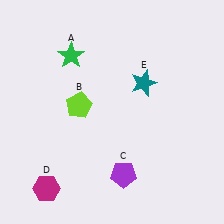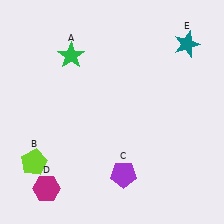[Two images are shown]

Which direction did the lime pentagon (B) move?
The lime pentagon (B) moved down.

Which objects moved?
The objects that moved are: the lime pentagon (B), the teal star (E).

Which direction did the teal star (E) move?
The teal star (E) moved right.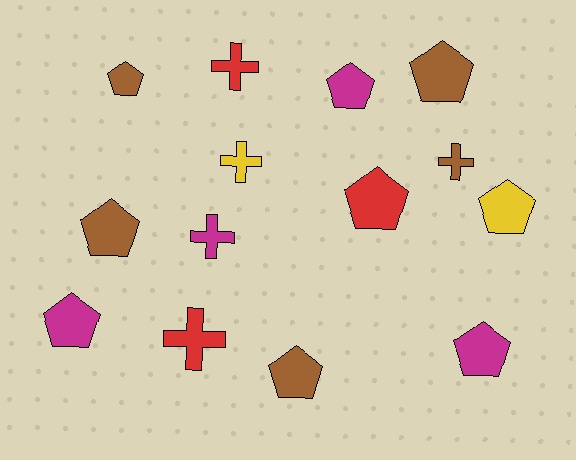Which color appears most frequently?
Brown, with 5 objects.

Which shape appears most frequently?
Pentagon, with 9 objects.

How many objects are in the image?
There are 14 objects.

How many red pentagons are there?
There is 1 red pentagon.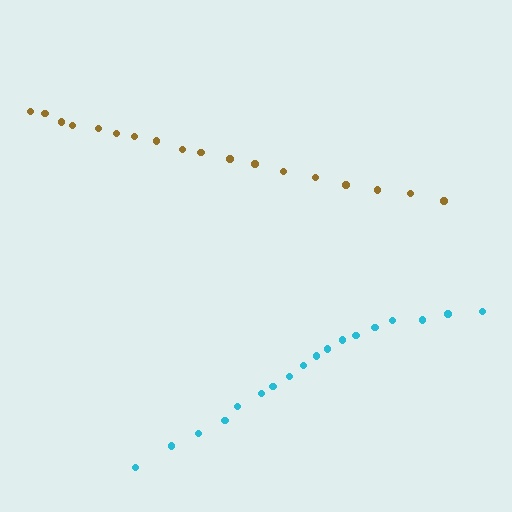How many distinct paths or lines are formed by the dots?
There are 2 distinct paths.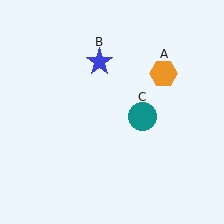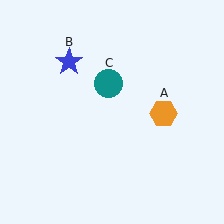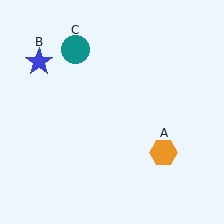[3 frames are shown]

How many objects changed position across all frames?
3 objects changed position: orange hexagon (object A), blue star (object B), teal circle (object C).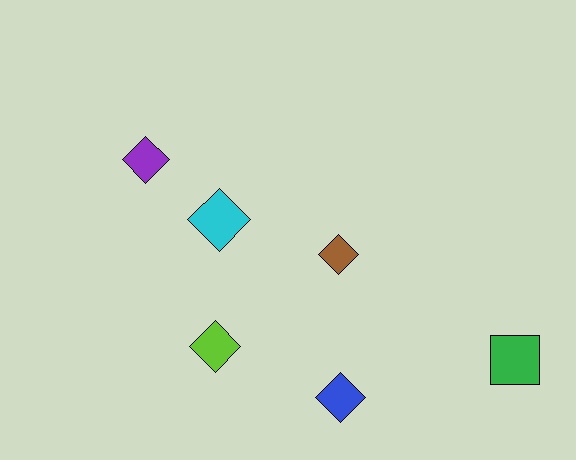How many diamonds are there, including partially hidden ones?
There are 5 diamonds.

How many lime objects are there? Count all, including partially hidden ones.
There is 1 lime object.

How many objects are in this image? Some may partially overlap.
There are 6 objects.